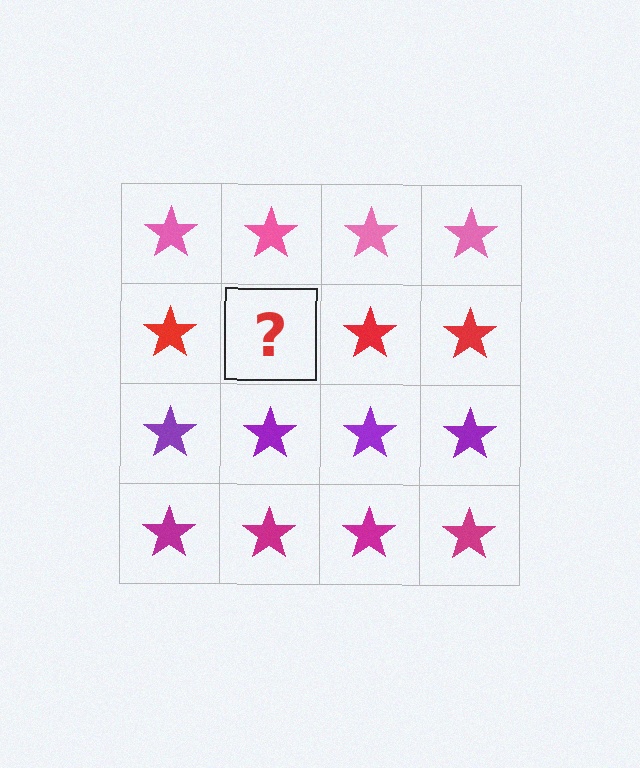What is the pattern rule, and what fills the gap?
The rule is that each row has a consistent color. The gap should be filled with a red star.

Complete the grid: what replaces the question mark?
The question mark should be replaced with a red star.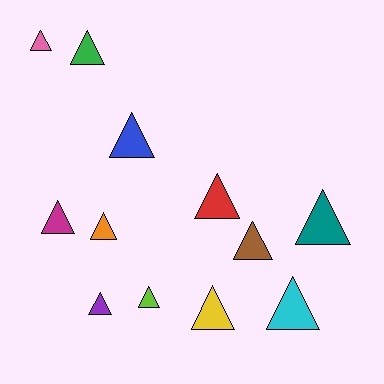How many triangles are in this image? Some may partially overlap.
There are 12 triangles.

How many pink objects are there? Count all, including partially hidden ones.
There is 1 pink object.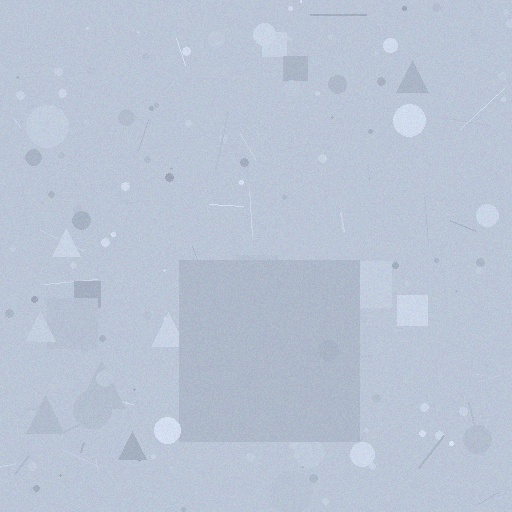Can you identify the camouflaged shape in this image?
The camouflaged shape is a square.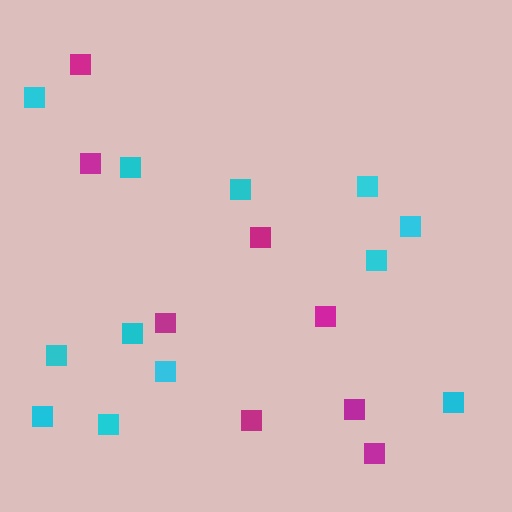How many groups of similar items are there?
There are 2 groups: one group of cyan squares (12) and one group of magenta squares (8).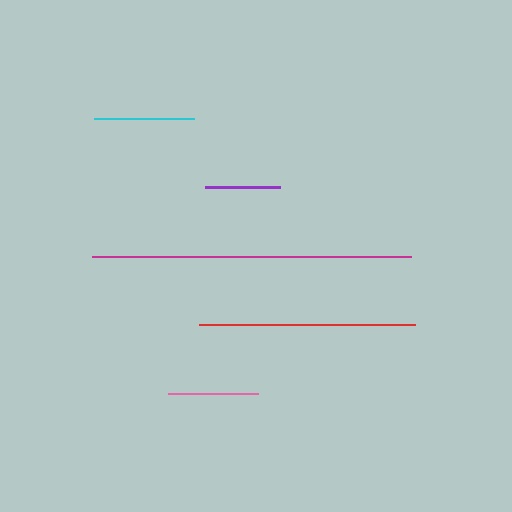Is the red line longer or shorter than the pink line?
The red line is longer than the pink line.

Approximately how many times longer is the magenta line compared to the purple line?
The magenta line is approximately 4.3 times the length of the purple line.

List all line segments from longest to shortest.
From longest to shortest: magenta, red, cyan, pink, purple.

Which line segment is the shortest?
The purple line is the shortest at approximately 75 pixels.